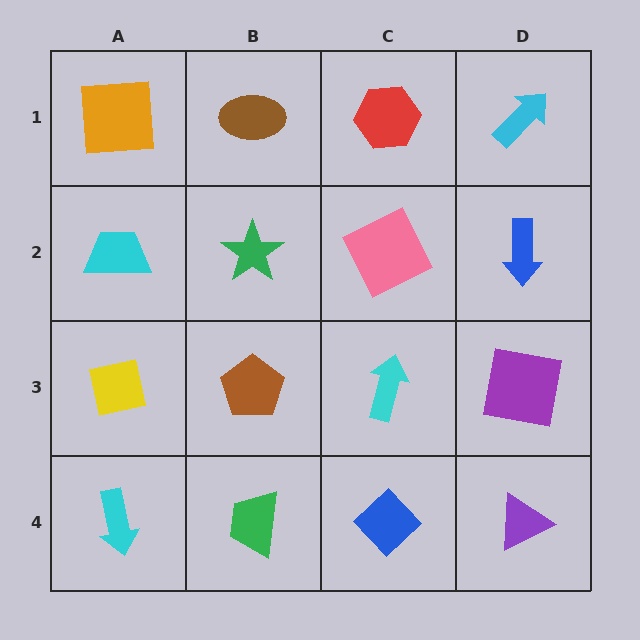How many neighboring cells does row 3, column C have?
4.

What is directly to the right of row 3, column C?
A purple square.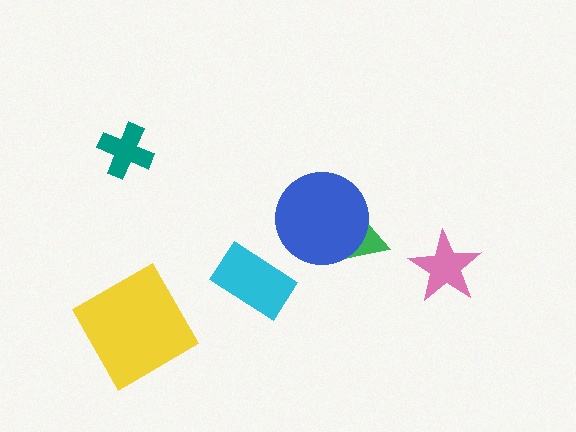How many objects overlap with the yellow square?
0 objects overlap with the yellow square.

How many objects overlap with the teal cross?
0 objects overlap with the teal cross.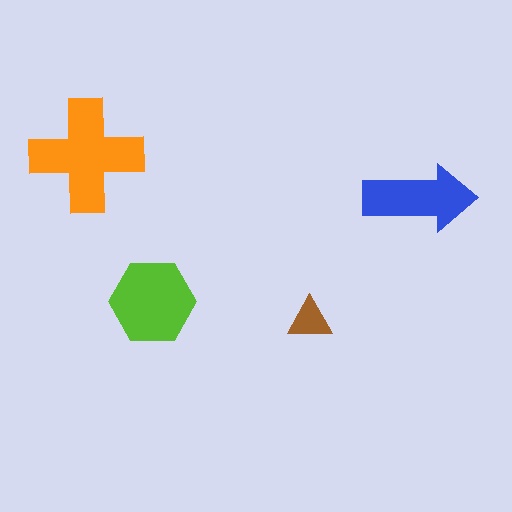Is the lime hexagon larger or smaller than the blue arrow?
Larger.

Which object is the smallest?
The brown triangle.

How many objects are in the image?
There are 4 objects in the image.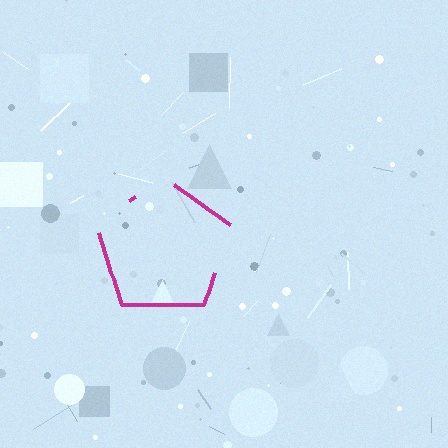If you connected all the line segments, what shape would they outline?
They would outline a pentagon.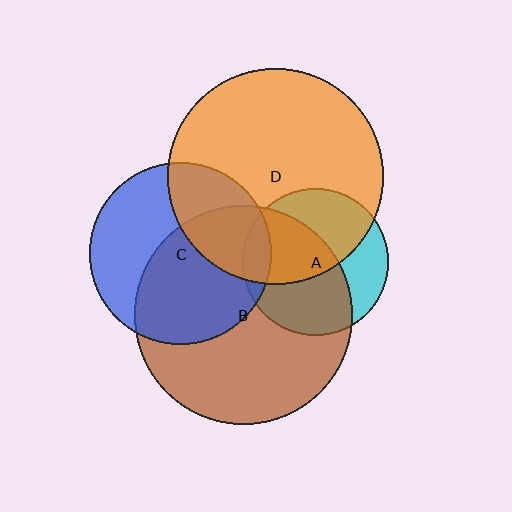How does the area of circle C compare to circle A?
Approximately 1.5 times.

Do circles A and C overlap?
Yes.